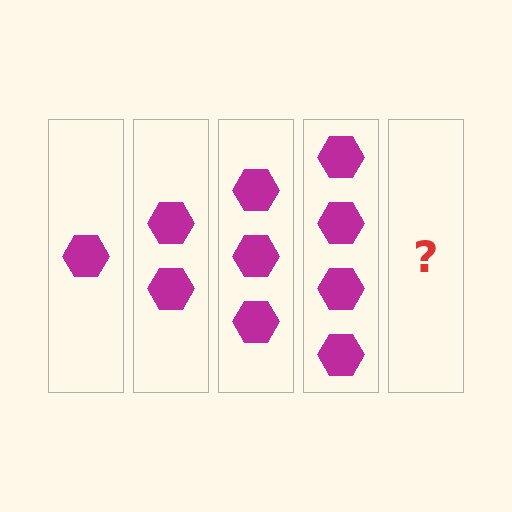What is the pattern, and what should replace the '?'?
The pattern is that each step adds one more hexagon. The '?' should be 5 hexagons.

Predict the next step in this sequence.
The next step is 5 hexagons.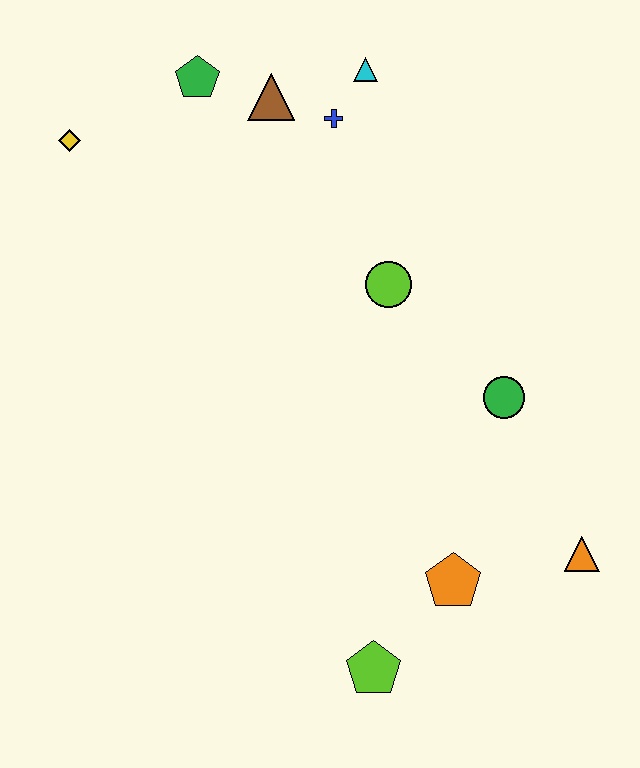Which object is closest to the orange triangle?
The orange pentagon is closest to the orange triangle.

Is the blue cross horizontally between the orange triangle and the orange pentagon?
No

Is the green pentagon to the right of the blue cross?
No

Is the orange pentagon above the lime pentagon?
Yes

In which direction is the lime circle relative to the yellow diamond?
The lime circle is to the right of the yellow diamond.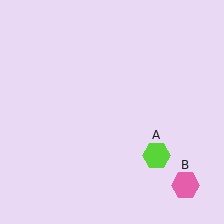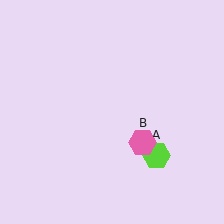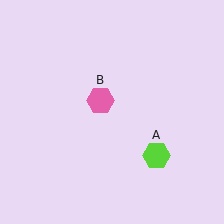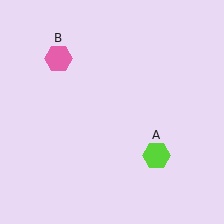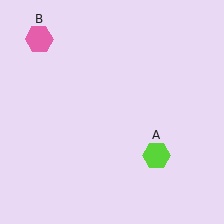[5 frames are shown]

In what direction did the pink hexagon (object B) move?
The pink hexagon (object B) moved up and to the left.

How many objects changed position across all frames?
1 object changed position: pink hexagon (object B).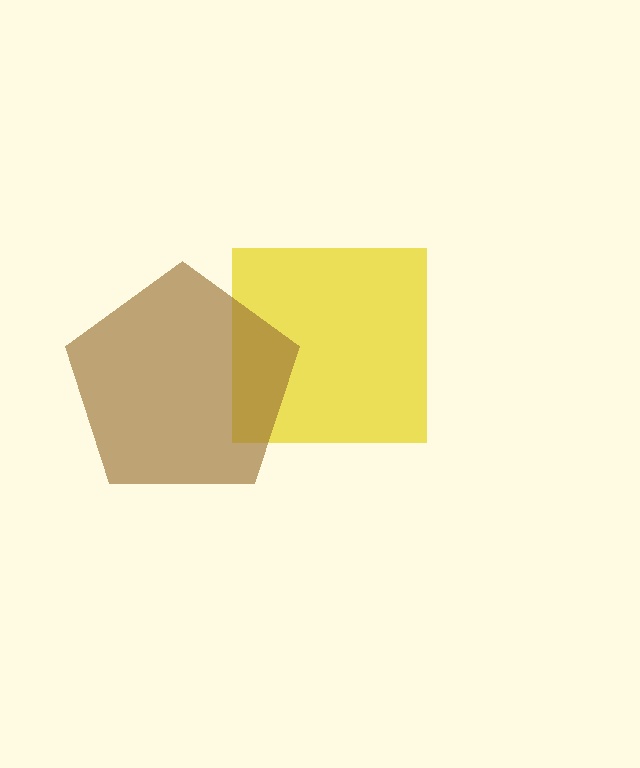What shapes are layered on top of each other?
The layered shapes are: a yellow square, a brown pentagon.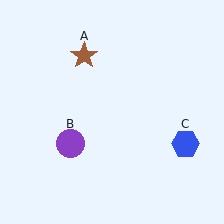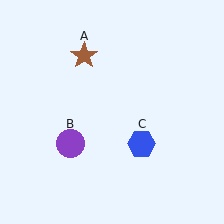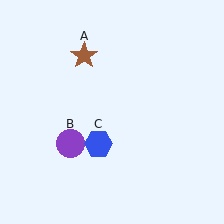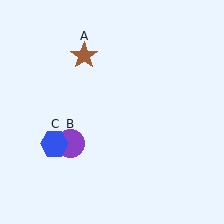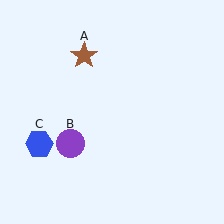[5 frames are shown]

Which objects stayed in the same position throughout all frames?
Brown star (object A) and purple circle (object B) remained stationary.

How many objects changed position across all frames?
1 object changed position: blue hexagon (object C).